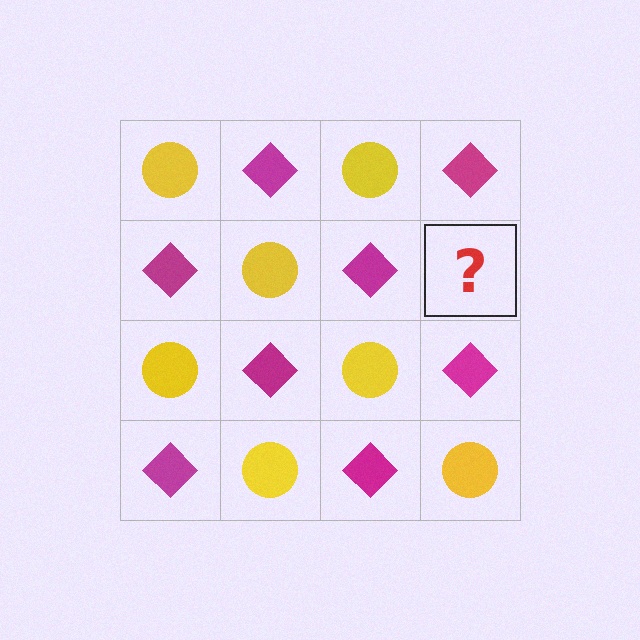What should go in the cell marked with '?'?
The missing cell should contain a yellow circle.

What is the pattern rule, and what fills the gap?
The rule is that it alternates yellow circle and magenta diamond in a checkerboard pattern. The gap should be filled with a yellow circle.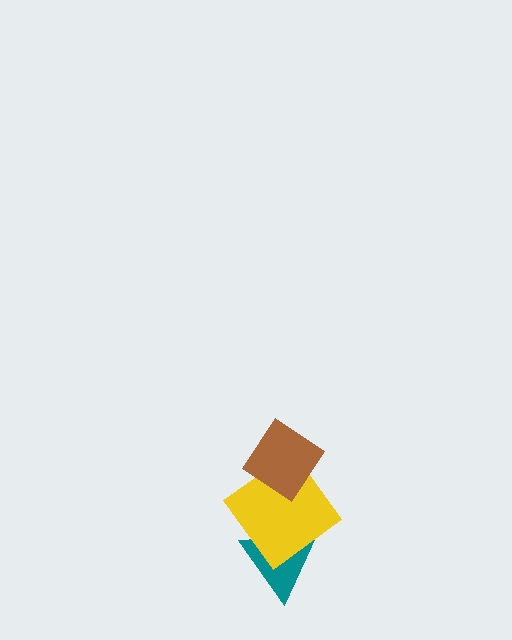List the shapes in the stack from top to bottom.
From top to bottom: the brown diamond, the yellow diamond, the teal triangle.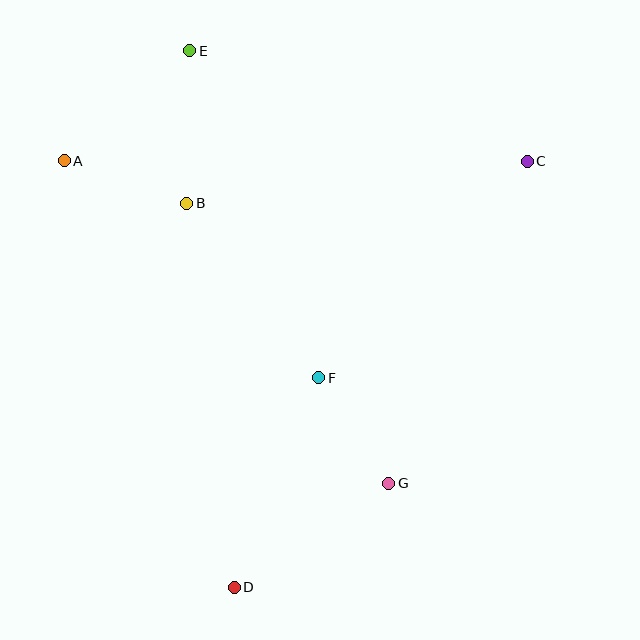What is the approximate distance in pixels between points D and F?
The distance between D and F is approximately 226 pixels.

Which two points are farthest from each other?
Points D and E are farthest from each other.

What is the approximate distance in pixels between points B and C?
The distance between B and C is approximately 343 pixels.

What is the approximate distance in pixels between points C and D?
The distance between C and D is approximately 517 pixels.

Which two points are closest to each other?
Points F and G are closest to each other.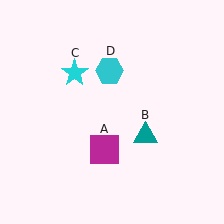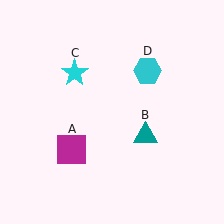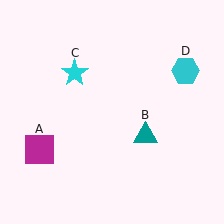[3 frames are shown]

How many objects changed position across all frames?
2 objects changed position: magenta square (object A), cyan hexagon (object D).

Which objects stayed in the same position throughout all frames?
Teal triangle (object B) and cyan star (object C) remained stationary.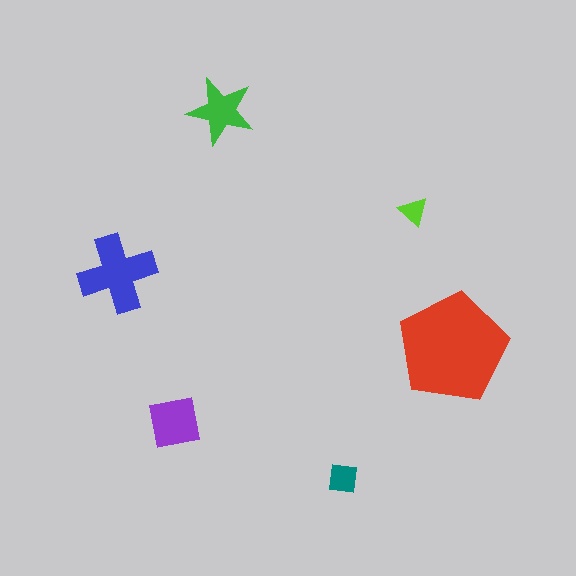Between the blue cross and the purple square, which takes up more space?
The blue cross.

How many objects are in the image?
There are 6 objects in the image.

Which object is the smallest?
The lime triangle.